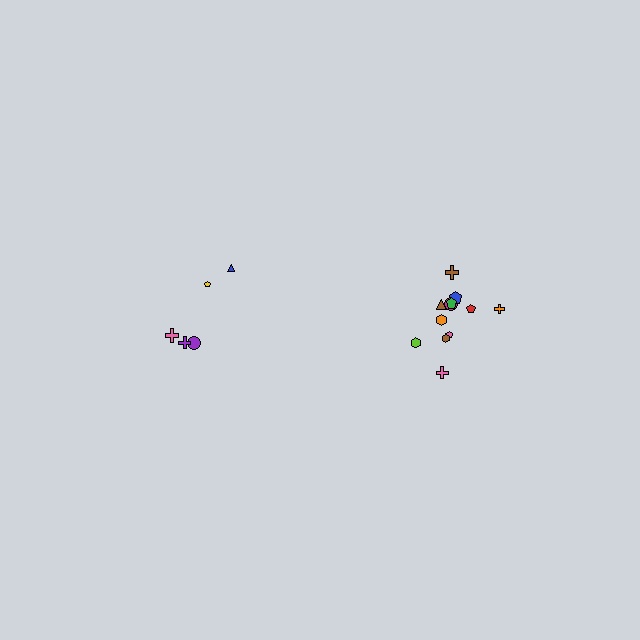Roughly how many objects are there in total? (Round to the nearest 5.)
Roughly 15 objects in total.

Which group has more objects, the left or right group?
The right group.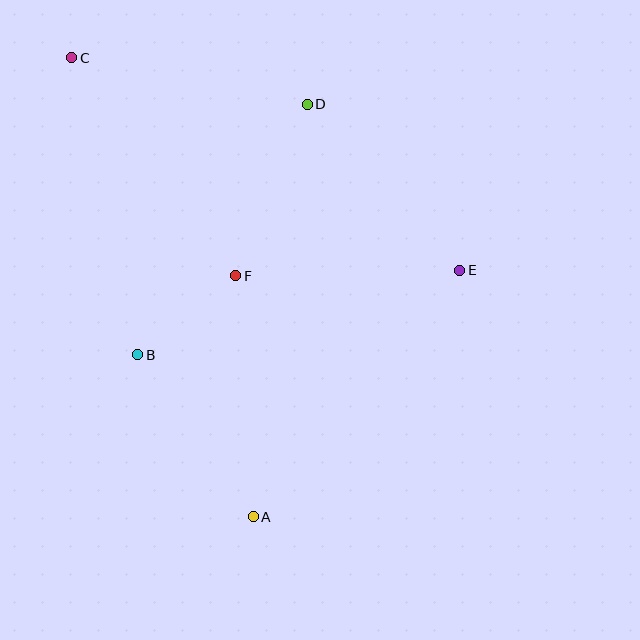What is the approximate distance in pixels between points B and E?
The distance between B and E is approximately 333 pixels.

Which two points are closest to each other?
Points B and F are closest to each other.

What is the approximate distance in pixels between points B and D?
The distance between B and D is approximately 302 pixels.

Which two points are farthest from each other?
Points A and C are farthest from each other.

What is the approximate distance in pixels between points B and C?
The distance between B and C is approximately 304 pixels.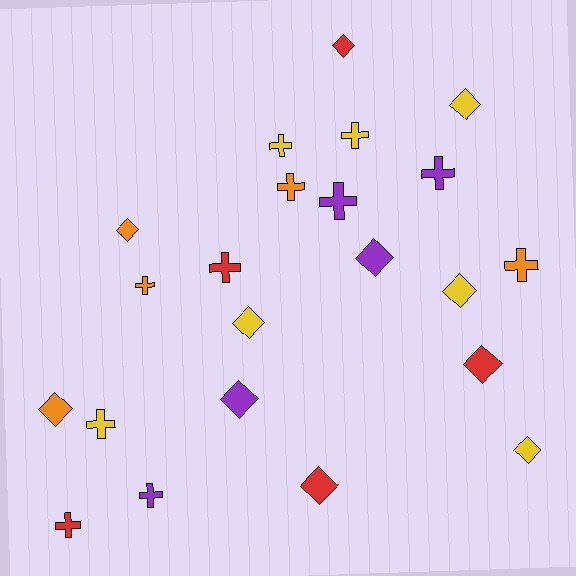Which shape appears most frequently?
Diamond, with 11 objects.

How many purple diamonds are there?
There are 2 purple diamonds.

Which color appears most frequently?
Yellow, with 7 objects.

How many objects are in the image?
There are 22 objects.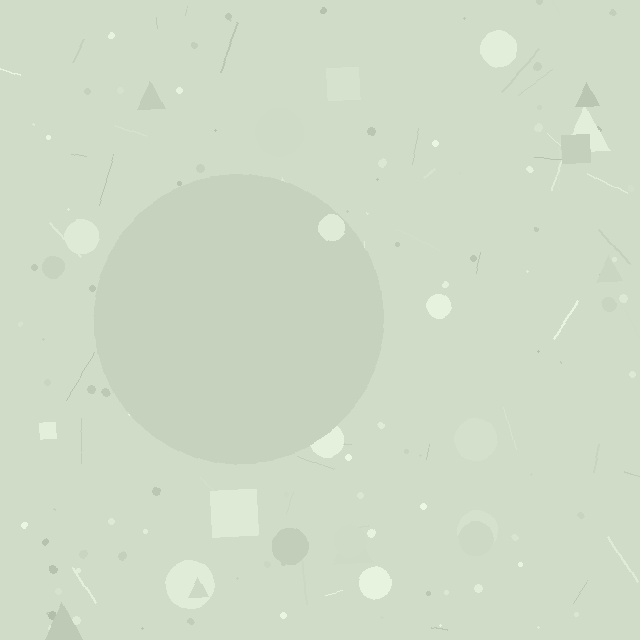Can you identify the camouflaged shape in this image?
The camouflaged shape is a circle.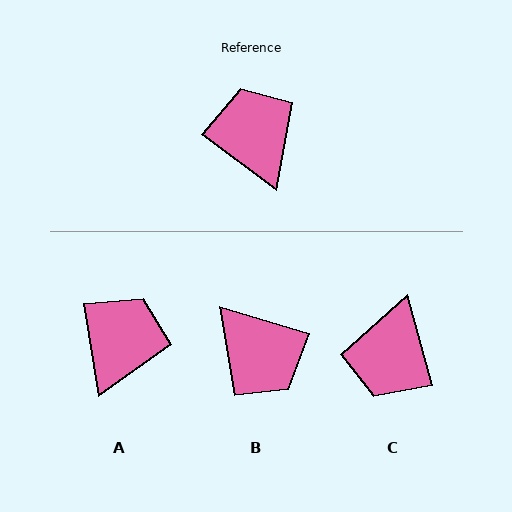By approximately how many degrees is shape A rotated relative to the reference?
Approximately 44 degrees clockwise.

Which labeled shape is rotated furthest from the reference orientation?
B, about 160 degrees away.